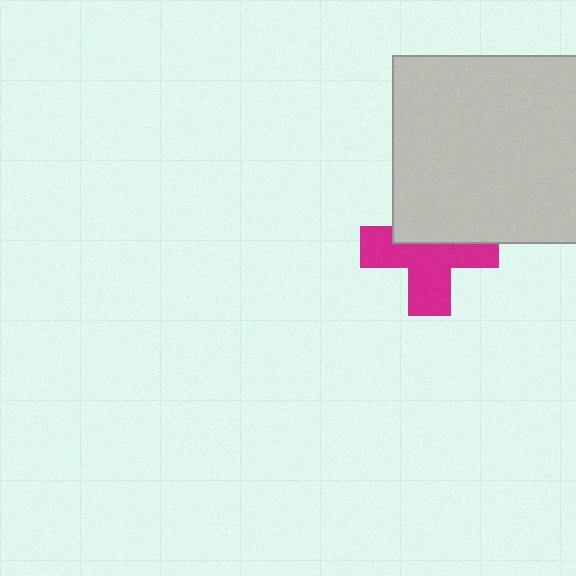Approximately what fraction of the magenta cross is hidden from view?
Roughly 40% of the magenta cross is hidden behind the light gray rectangle.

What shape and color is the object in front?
The object in front is a light gray rectangle.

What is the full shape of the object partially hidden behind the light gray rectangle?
The partially hidden object is a magenta cross.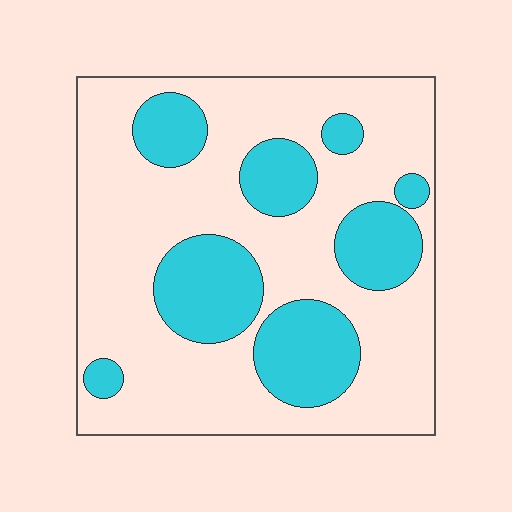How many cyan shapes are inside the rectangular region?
8.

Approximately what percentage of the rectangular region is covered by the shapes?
Approximately 30%.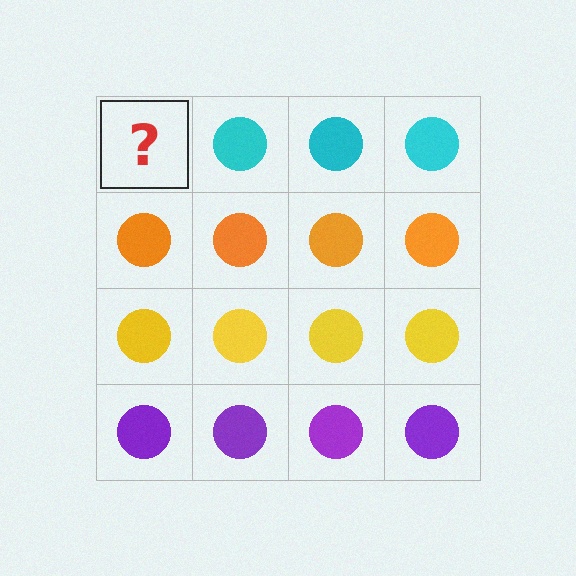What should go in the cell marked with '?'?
The missing cell should contain a cyan circle.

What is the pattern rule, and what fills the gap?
The rule is that each row has a consistent color. The gap should be filled with a cyan circle.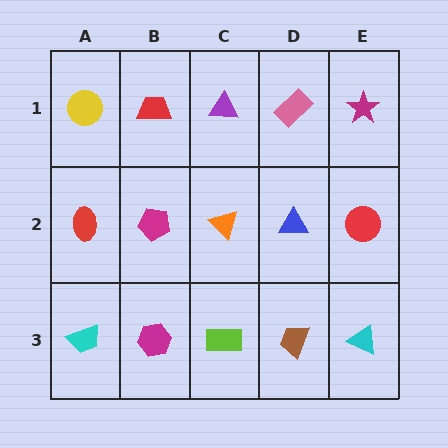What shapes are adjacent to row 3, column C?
An orange triangle (row 2, column C), a magenta hexagon (row 3, column B), a brown trapezoid (row 3, column D).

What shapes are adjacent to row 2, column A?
A yellow circle (row 1, column A), a cyan trapezoid (row 3, column A), a magenta pentagon (row 2, column B).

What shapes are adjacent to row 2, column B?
A red trapezoid (row 1, column B), a magenta hexagon (row 3, column B), a red ellipse (row 2, column A), an orange triangle (row 2, column C).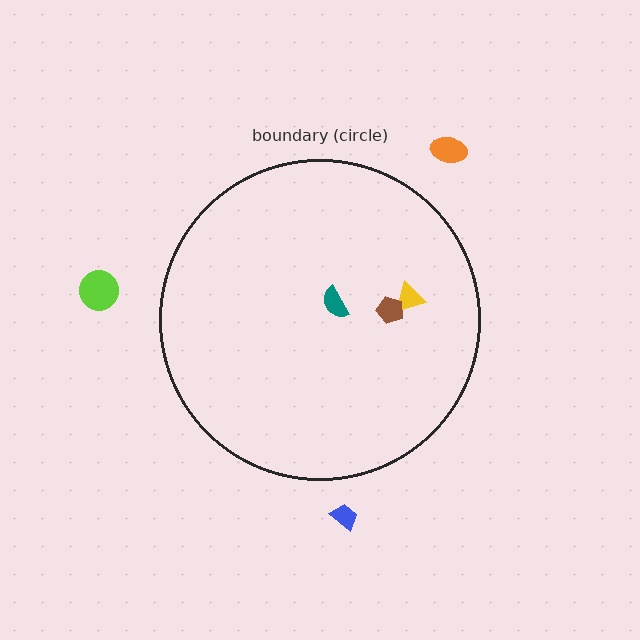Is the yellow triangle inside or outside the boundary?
Inside.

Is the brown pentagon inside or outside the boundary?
Inside.